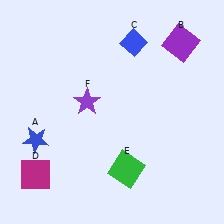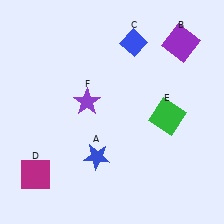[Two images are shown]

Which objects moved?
The objects that moved are: the blue star (A), the green square (E).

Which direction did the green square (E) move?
The green square (E) moved up.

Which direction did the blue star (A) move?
The blue star (A) moved right.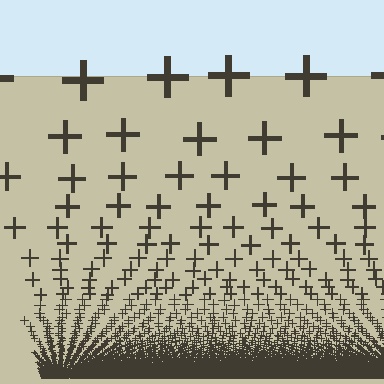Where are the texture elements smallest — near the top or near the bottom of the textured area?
Near the bottom.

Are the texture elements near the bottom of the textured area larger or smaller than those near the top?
Smaller. The gradient is inverted — elements near the bottom are smaller and denser.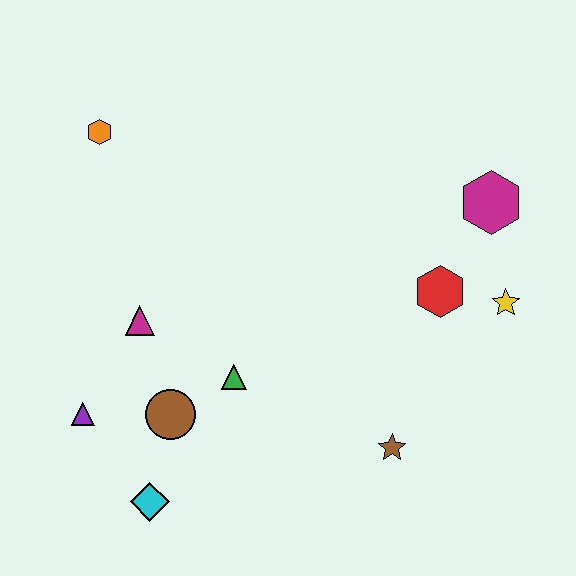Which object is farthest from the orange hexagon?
The yellow star is farthest from the orange hexagon.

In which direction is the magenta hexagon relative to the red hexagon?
The magenta hexagon is above the red hexagon.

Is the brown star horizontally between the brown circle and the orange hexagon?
No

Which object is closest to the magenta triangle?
The brown circle is closest to the magenta triangle.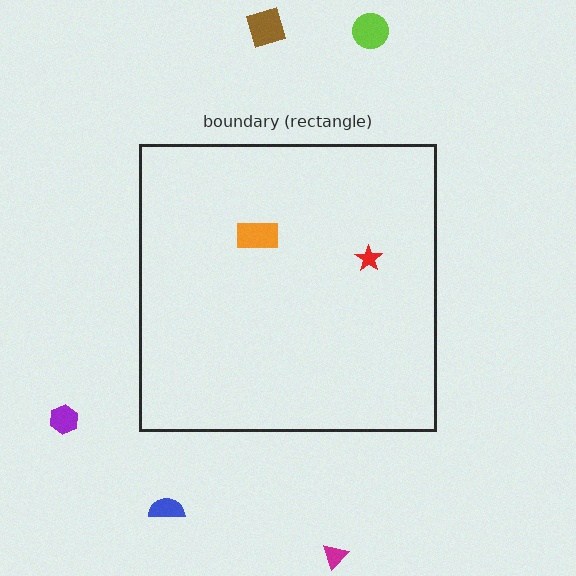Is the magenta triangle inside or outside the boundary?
Outside.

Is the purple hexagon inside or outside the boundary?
Outside.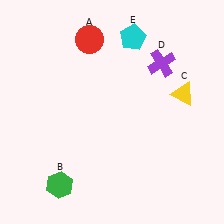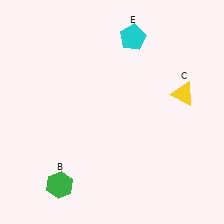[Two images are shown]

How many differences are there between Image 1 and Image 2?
There are 2 differences between the two images.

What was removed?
The red circle (A), the purple cross (D) were removed in Image 2.